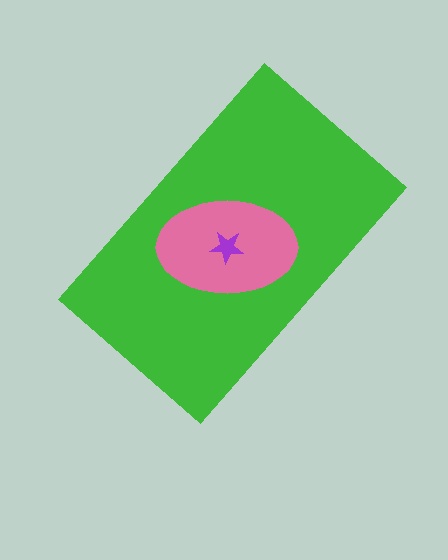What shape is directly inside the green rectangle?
The pink ellipse.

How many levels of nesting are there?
3.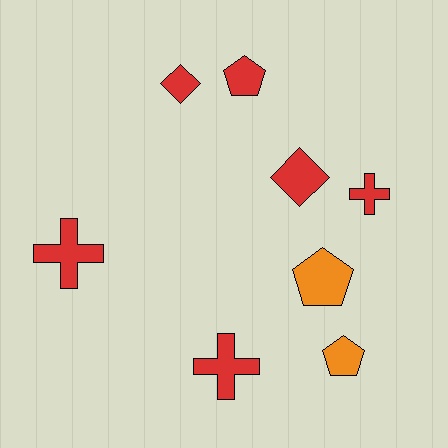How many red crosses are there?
There are 3 red crosses.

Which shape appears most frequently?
Pentagon, with 3 objects.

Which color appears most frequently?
Red, with 6 objects.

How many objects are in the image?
There are 8 objects.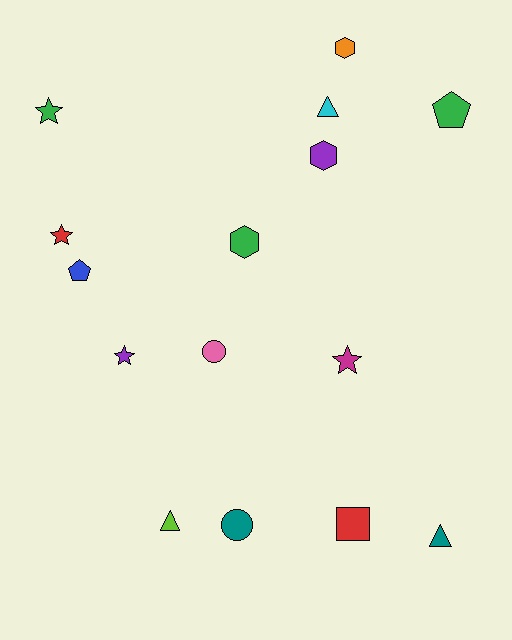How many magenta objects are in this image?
There is 1 magenta object.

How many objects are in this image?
There are 15 objects.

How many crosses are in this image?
There are no crosses.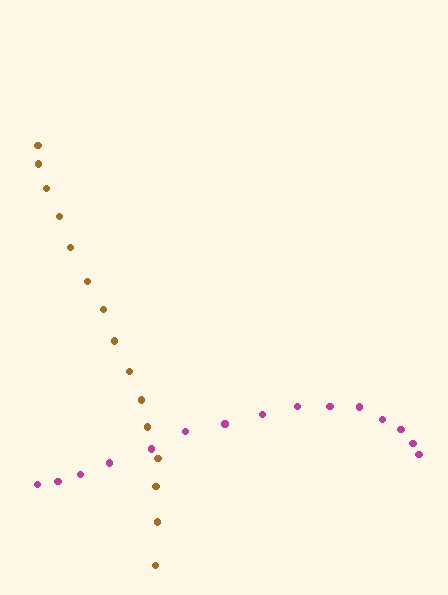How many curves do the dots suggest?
There are 2 distinct paths.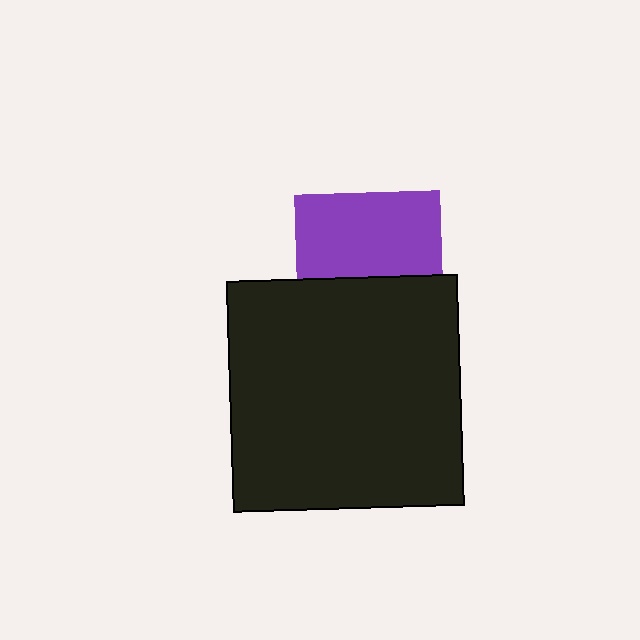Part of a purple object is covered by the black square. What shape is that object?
It is a square.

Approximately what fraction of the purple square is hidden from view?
Roughly 42% of the purple square is hidden behind the black square.